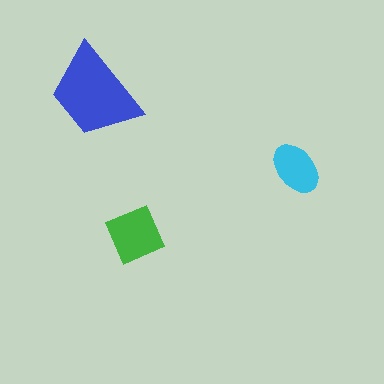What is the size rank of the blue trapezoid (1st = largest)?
1st.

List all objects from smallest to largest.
The cyan ellipse, the green diamond, the blue trapezoid.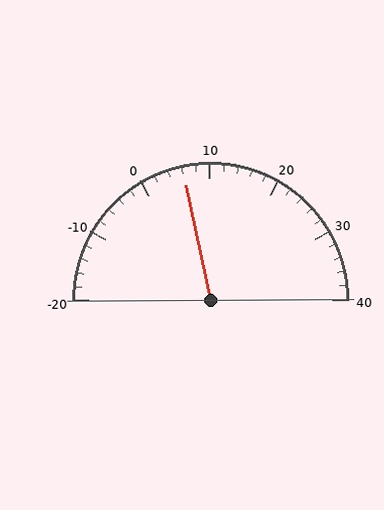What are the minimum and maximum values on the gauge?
The gauge ranges from -20 to 40.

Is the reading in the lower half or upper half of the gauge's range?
The reading is in the lower half of the range (-20 to 40).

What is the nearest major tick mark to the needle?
The nearest major tick mark is 10.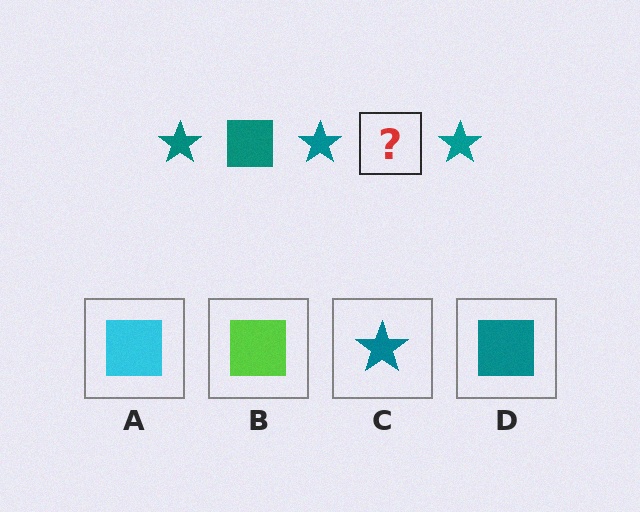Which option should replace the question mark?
Option D.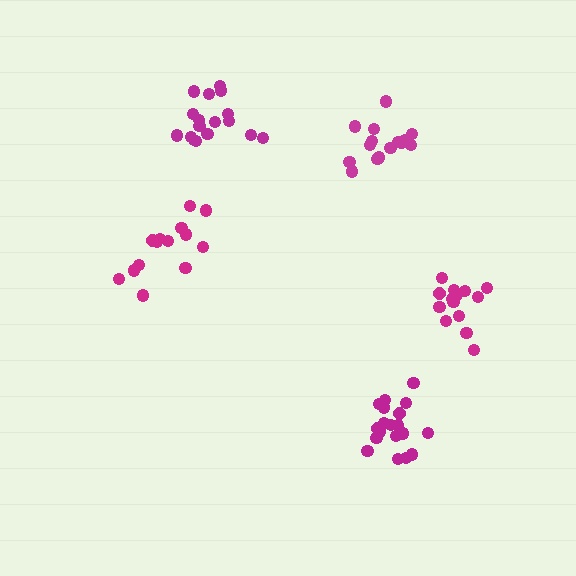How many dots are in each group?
Group 1: 15 dots, Group 2: 14 dots, Group 3: 19 dots, Group 4: 17 dots, Group 5: 15 dots (80 total).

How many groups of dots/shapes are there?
There are 5 groups.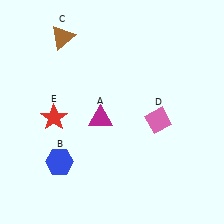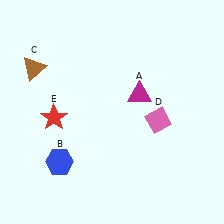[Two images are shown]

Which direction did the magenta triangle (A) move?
The magenta triangle (A) moved right.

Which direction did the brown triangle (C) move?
The brown triangle (C) moved down.